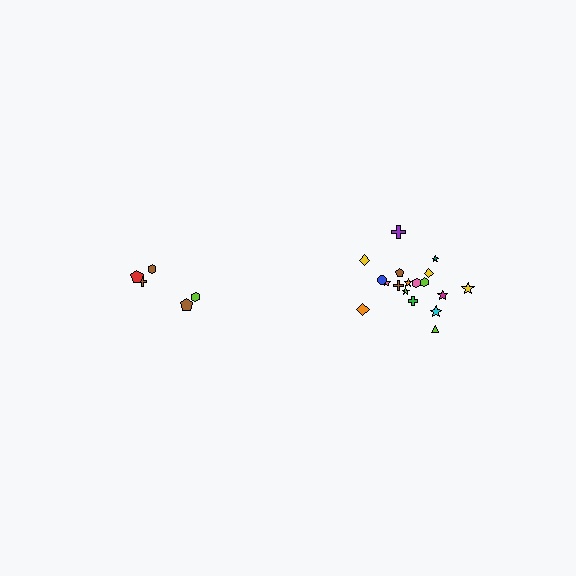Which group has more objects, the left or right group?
The right group.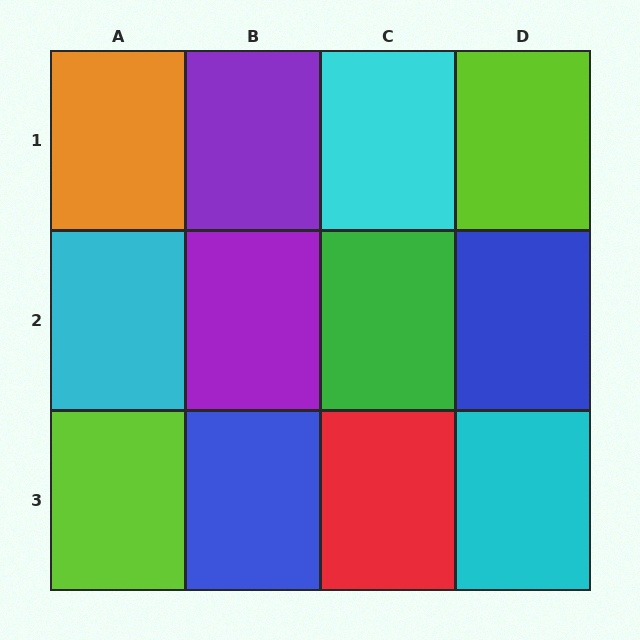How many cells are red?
1 cell is red.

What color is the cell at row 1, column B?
Purple.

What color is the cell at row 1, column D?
Lime.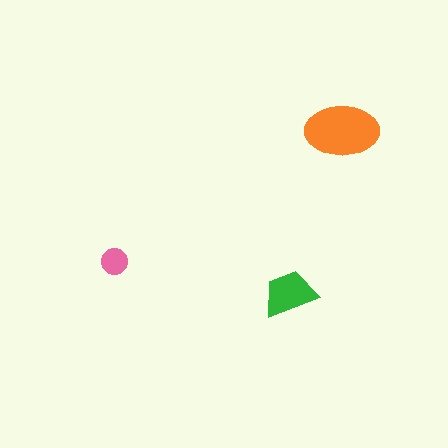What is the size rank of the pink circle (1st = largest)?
3rd.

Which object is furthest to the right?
The orange ellipse is rightmost.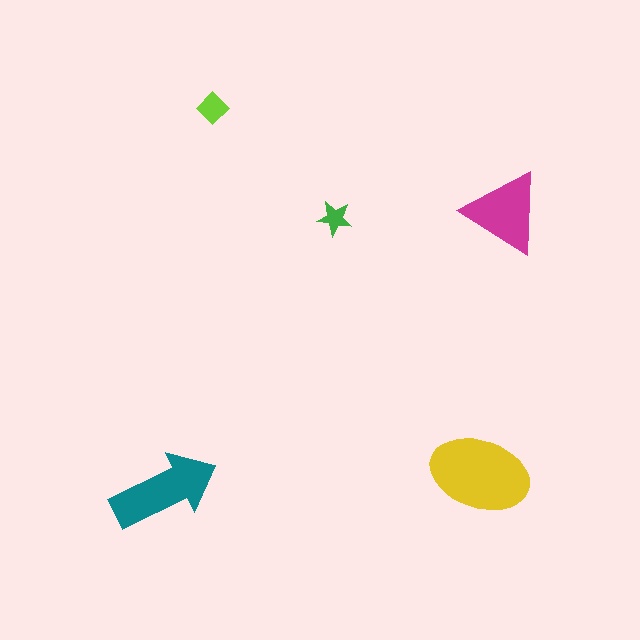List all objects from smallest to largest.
The green star, the lime diamond, the magenta triangle, the teal arrow, the yellow ellipse.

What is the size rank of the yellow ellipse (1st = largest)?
1st.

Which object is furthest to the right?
The magenta triangle is rightmost.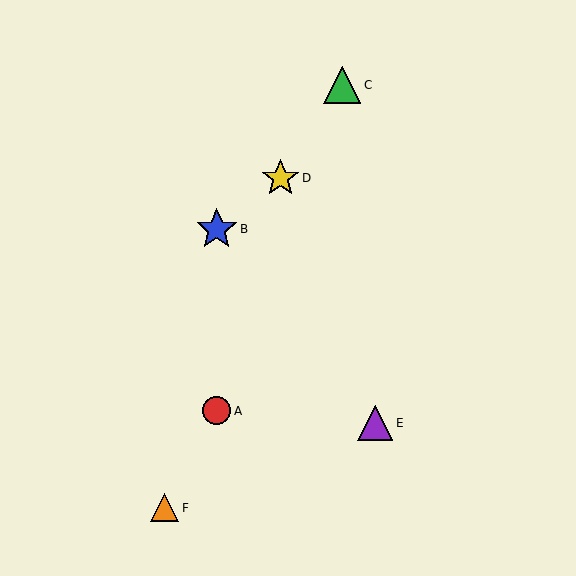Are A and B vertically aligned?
Yes, both are at x≈217.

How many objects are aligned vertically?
2 objects (A, B) are aligned vertically.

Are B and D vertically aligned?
No, B is at x≈217 and D is at x≈281.